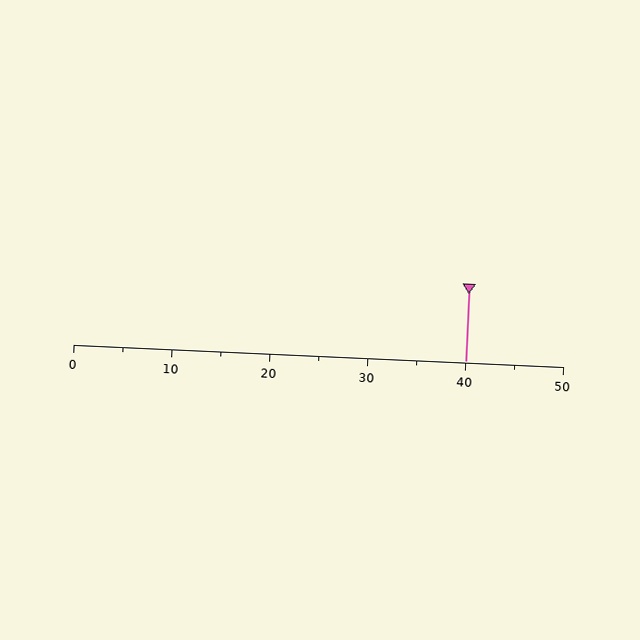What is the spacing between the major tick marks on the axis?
The major ticks are spaced 10 apart.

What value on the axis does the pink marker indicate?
The marker indicates approximately 40.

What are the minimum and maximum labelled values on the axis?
The axis runs from 0 to 50.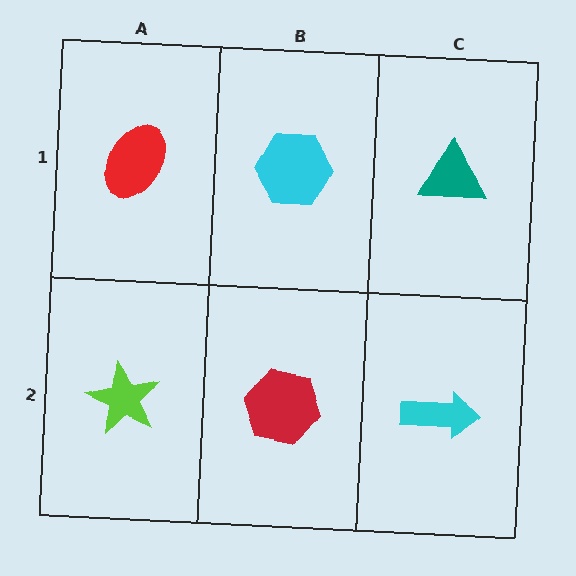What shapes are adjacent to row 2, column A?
A red ellipse (row 1, column A), a red hexagon (row 2, column B).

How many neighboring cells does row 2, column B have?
3.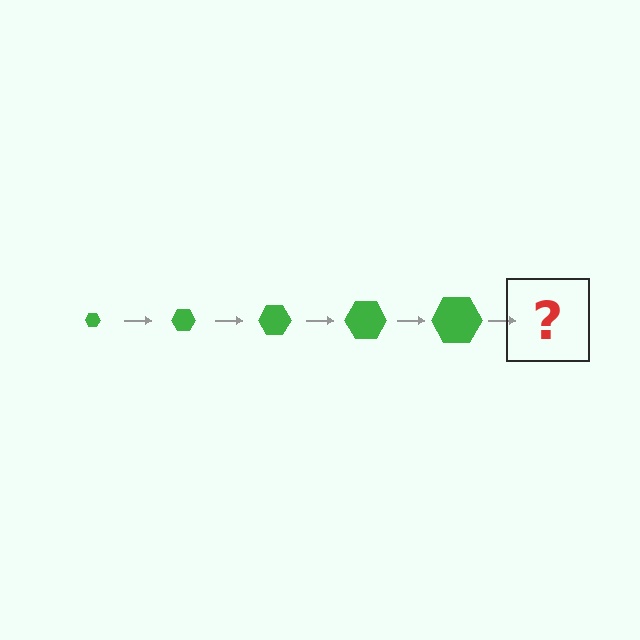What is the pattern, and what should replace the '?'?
The pattern is that the hexagon gets progressively larger each step. The '?' should be a green hexagon, larger than the previous one.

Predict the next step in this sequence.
The next step is a green hexagon, larger than the previous one.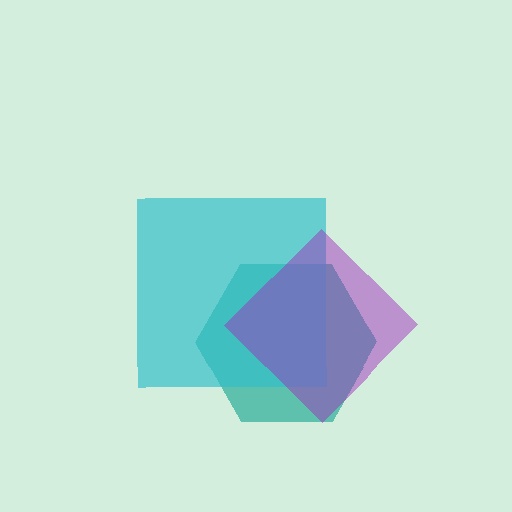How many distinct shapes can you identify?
There are 3 distinct shapes: a teal hexagon, a cyan square, a purple diamond.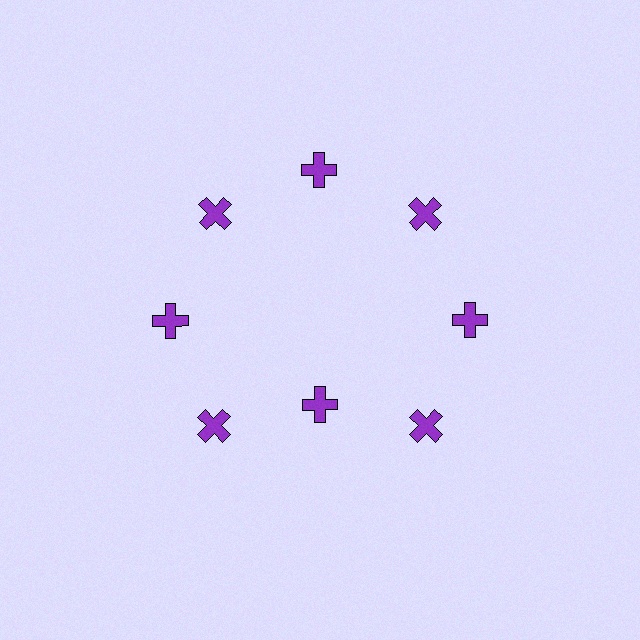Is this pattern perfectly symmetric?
No. The 8 purple crosses are arranged in a ring, but one element near the 6 o'clock position is pulled inward toward the center, breaking the 8-fold rotational symmetry.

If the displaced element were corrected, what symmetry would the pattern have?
It would have 8-fold rotational symmetry — the pattern would map onto itself every 45 degrees.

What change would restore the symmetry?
The symmetry would be restored by moving it outward, back onto the ring so that all 8 crosses sit at equal angles and equal distance from the center.